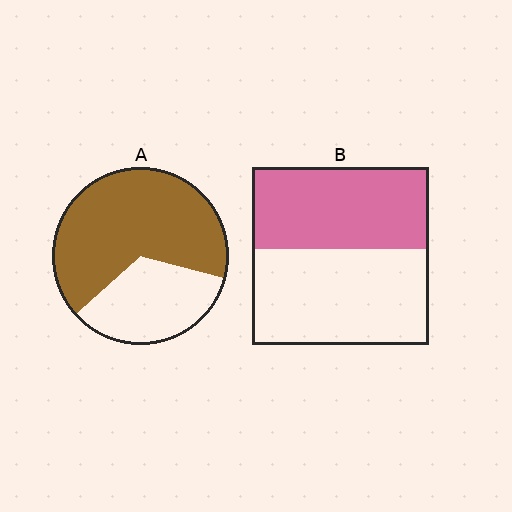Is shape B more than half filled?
Roughly half.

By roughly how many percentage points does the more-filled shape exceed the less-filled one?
By roughly 20 percentage points (A over B).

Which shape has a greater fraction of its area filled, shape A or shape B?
Shape A.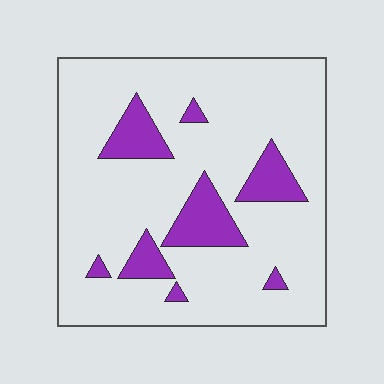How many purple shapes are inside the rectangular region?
8.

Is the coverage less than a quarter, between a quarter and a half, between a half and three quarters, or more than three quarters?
Less than a quarter.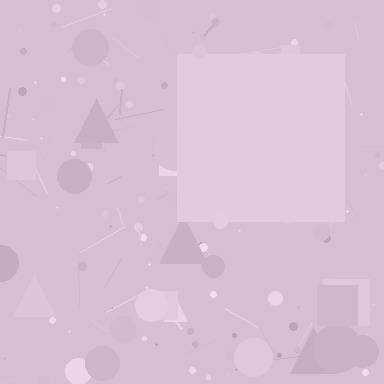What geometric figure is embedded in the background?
A square is embedded in the background.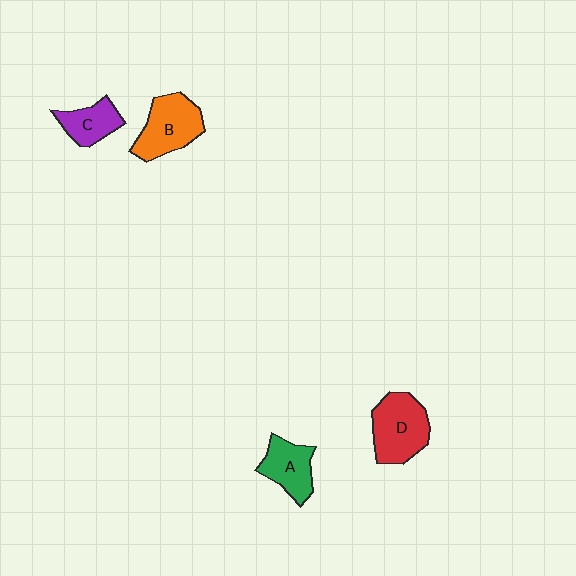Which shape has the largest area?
Shape D (red).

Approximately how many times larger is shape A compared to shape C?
Approximately 1.2 times.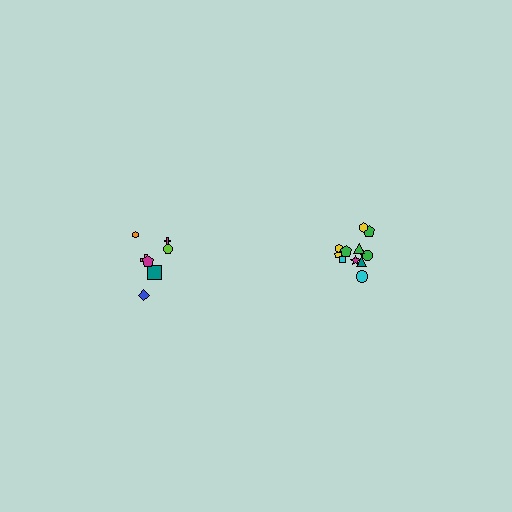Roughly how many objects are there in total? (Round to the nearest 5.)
Roughly 20 objects in total.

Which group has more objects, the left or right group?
The right group.